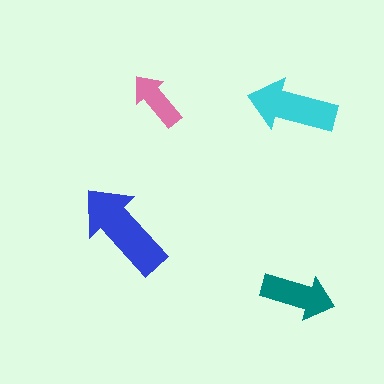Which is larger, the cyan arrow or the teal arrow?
The cyan one.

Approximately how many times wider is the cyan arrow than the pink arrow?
About 1.5 times wider.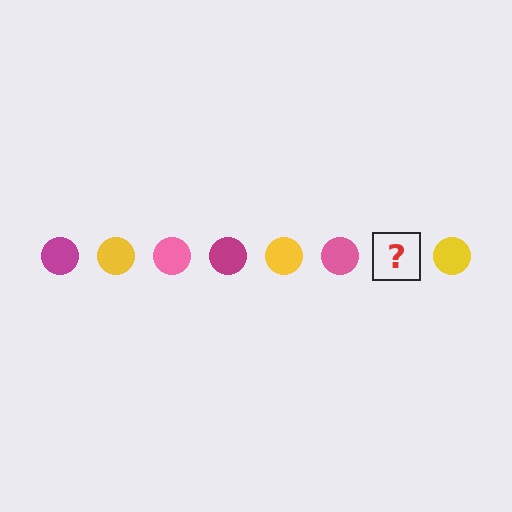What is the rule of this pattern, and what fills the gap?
The rule is that the pattern cycles through magenta, yellow, pink circles. The gap should be filled with a magenta circle.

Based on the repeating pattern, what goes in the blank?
The blank should be a magenta circle.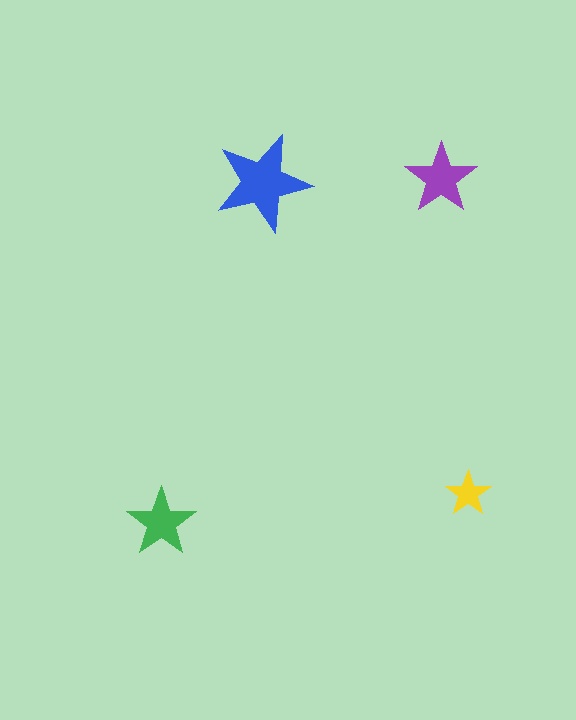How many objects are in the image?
There are 4 objects in the image.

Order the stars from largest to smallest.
the blue one, the purple one, the green one, the yellow one.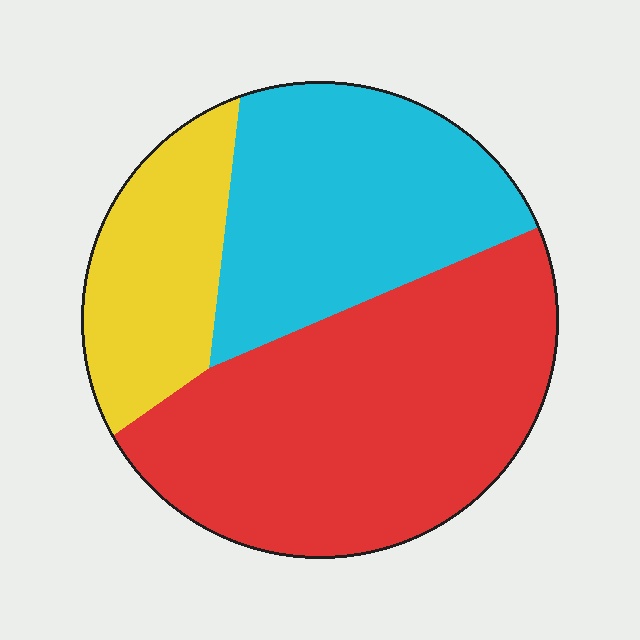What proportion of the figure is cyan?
Cyan takes up between a sixth and a third of the figure.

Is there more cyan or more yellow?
Cyan.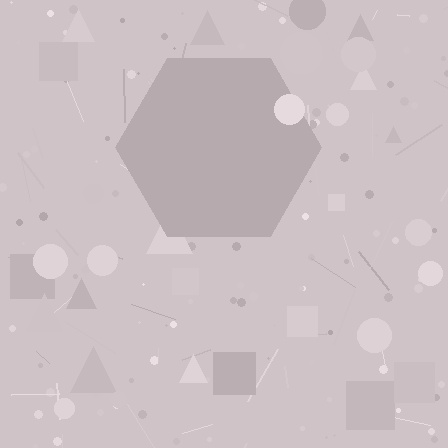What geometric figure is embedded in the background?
A hexagon is embedded in the background.